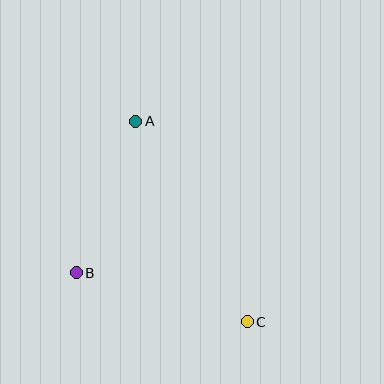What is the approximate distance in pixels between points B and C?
The distance between B and C is approximately 178 pixels.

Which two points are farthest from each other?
Points A and C are farthest from each other.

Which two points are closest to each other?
Points A and B are closest to each other.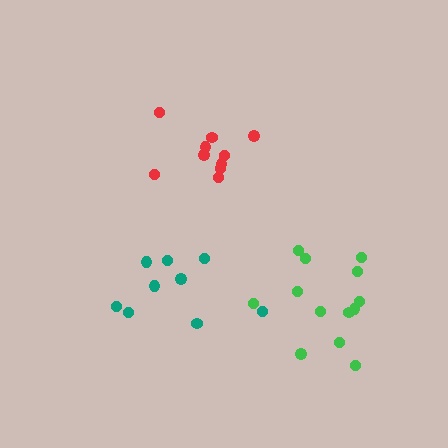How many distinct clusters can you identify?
There are 3 distinct clusters.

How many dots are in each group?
Group 1: 10 dots, Group 2: 9 dots, Group 3: 13 dots (32 total).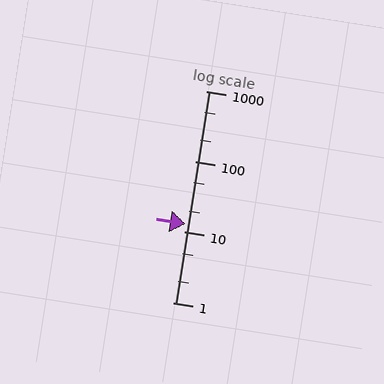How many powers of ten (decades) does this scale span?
The scale spans 3 decades, from 1 to 1000.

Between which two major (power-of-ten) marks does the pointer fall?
The pointer is between 10 and 100.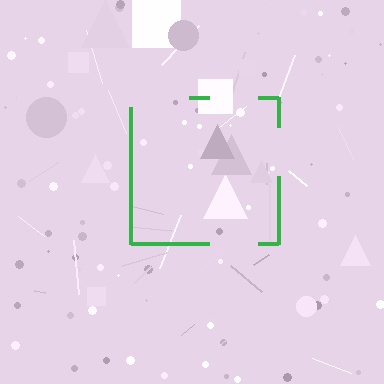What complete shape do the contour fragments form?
The contour fragments form a square.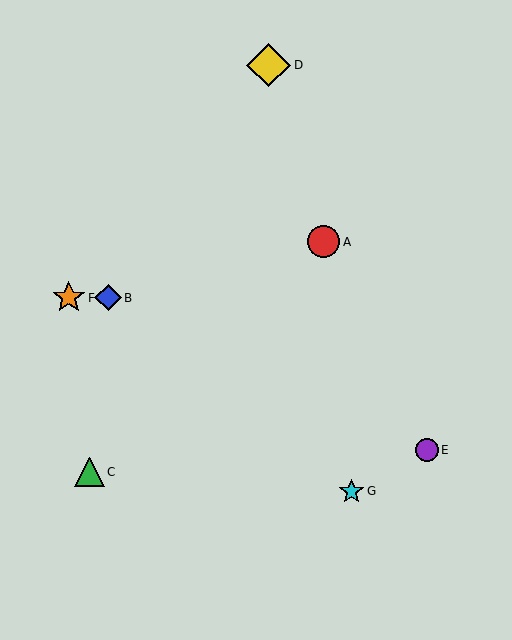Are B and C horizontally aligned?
No, B is at y≈298 and C is at y≈472.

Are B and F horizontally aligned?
Yes, both are at y≈298.